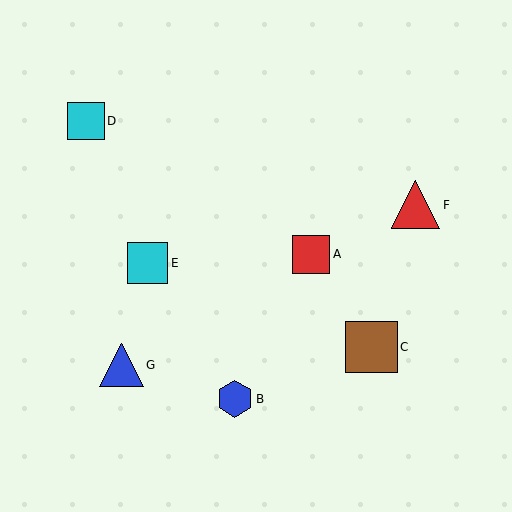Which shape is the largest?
The brown square (labeled C) is the largest.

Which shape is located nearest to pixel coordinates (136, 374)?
The blue triangle (labeled G) at (122, 365) is nearest to that location.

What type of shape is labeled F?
Shape F is a red triangle.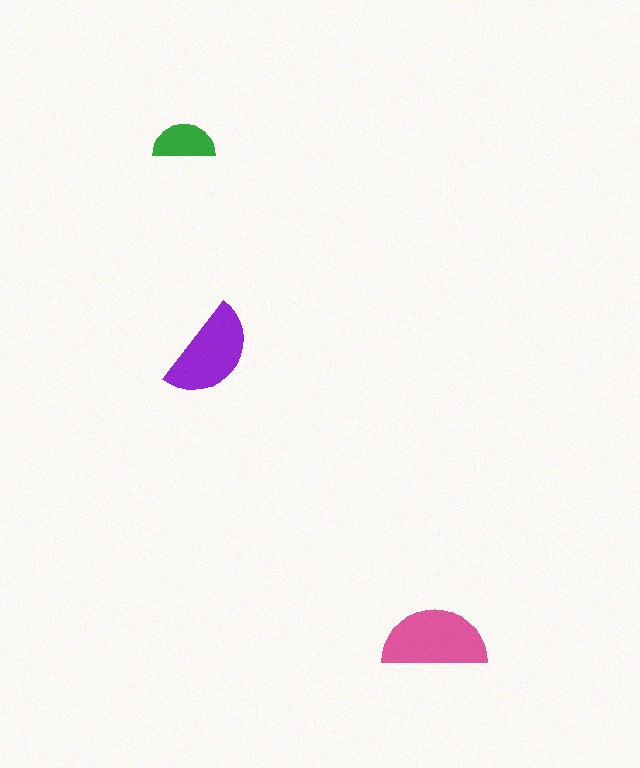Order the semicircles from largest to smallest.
the pink one, the purple one, the green one.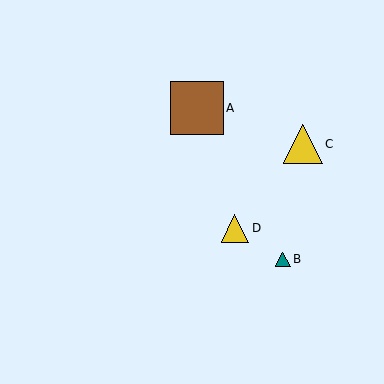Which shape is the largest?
The brown square (labeled A) is the largest.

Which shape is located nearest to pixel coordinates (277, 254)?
The teal triangle (labeled B) at (283, 259) is nearest to that location.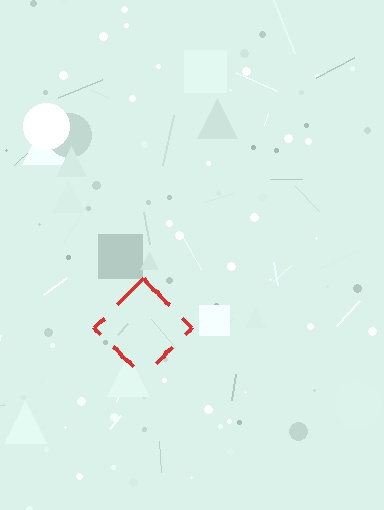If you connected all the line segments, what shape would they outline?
They would outline a diamond.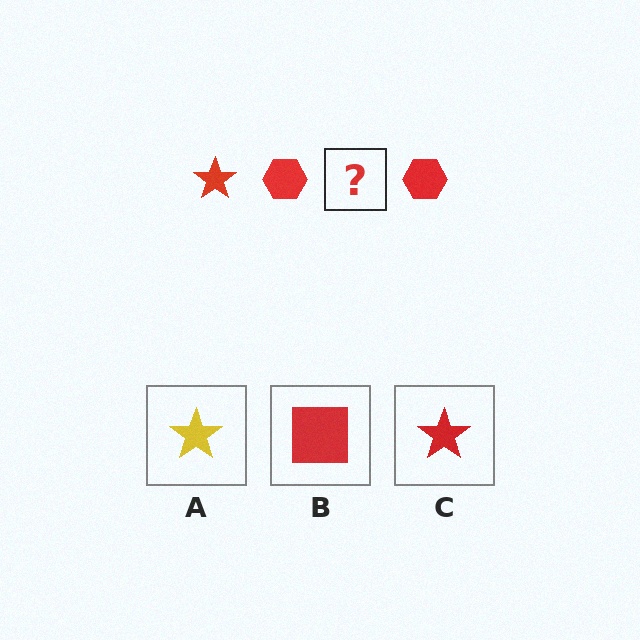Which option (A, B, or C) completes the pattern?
C.